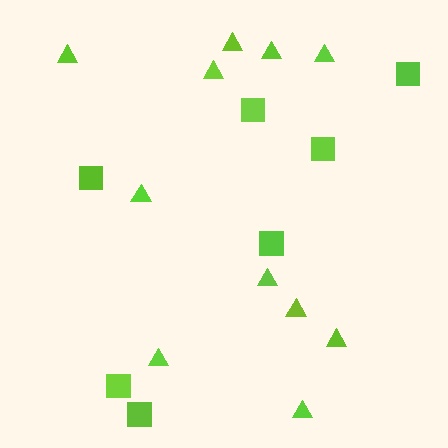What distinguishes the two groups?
There are 2 groups: one group of squares (7) and one group of triangles (11).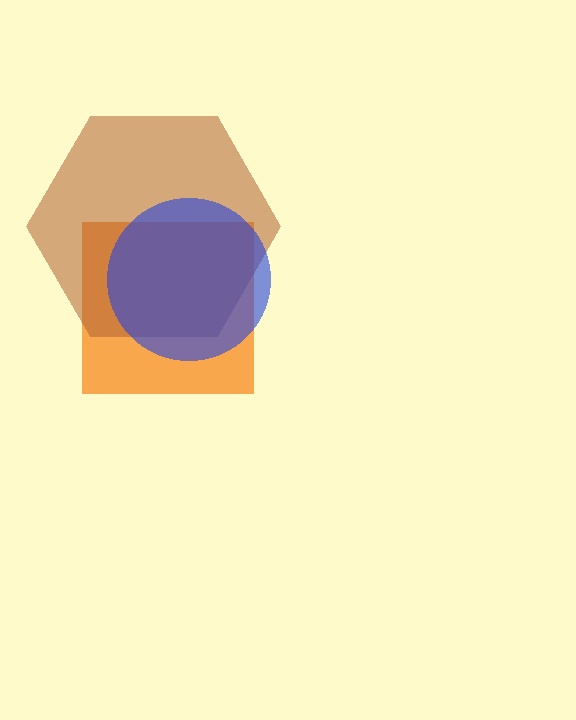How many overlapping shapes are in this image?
There are 3 overlapping shapes in the image.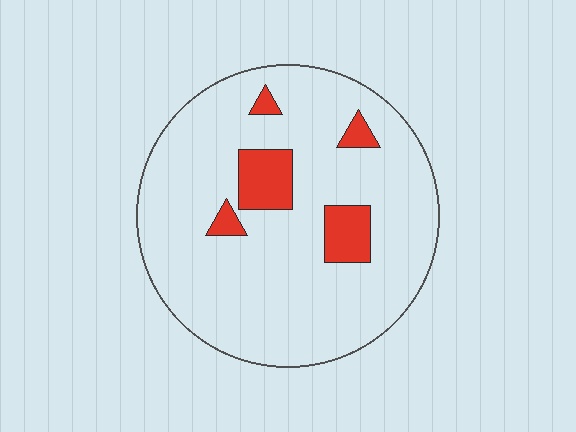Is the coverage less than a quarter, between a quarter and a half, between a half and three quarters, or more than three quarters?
Less than a quarter.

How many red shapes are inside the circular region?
5.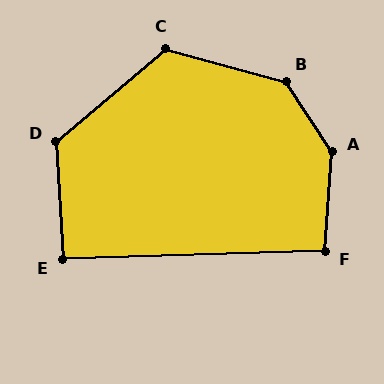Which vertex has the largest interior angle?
A, at approximately 143 degrees.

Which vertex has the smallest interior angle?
E, at approximately 92 degrees.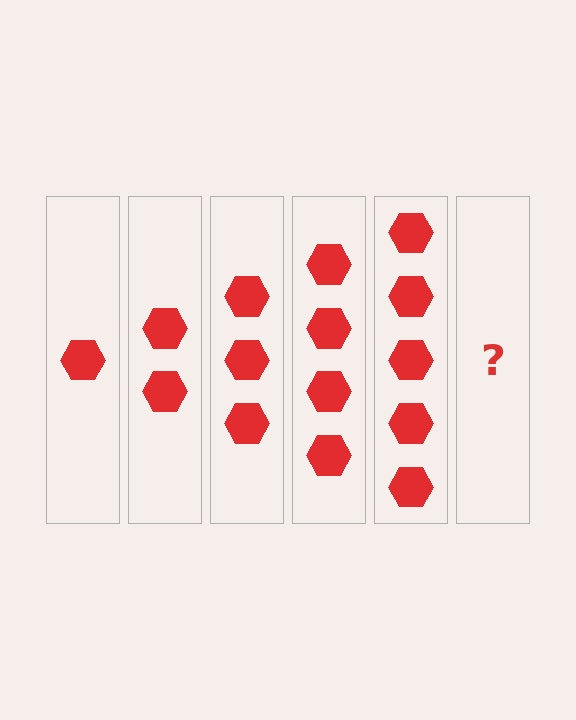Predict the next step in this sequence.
The next step is 6 hexagons.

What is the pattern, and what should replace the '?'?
The pattern is that each step adds one more hexagon. The '?' should be 6 hexagons.